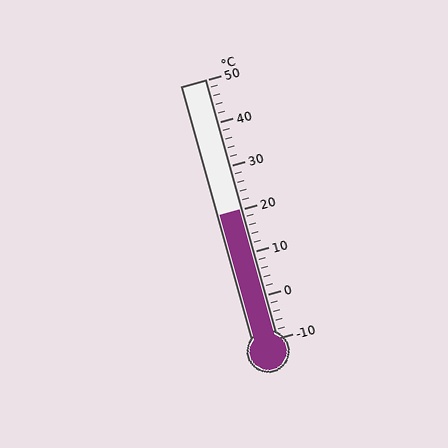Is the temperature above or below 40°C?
The temperature is below 40°C.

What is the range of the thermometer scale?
The thermometer scale ranges from -10°C to 50°C.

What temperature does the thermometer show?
The thermometer shows approximately 20°C.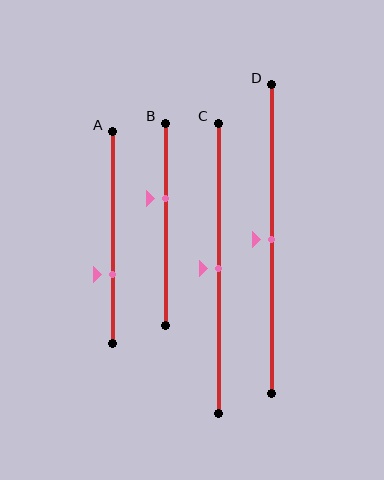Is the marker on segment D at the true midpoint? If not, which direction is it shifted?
Yes, the marker on segment D is at the true midpoint.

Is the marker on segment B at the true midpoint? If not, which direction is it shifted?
No, the marker on segment B is shifted upward by about 13% of the segment length.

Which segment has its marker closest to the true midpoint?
Segment C has its marker closest to the true midpoint.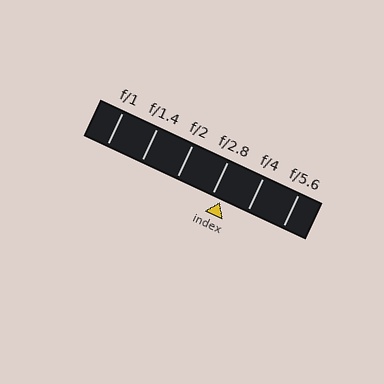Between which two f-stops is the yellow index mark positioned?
The index mark is between f/2.8 and f/4.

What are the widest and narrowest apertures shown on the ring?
The widest aperture shown is f/1 and the narrowest is f/5.6.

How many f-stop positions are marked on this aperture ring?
There are 6 f-stop positions marked.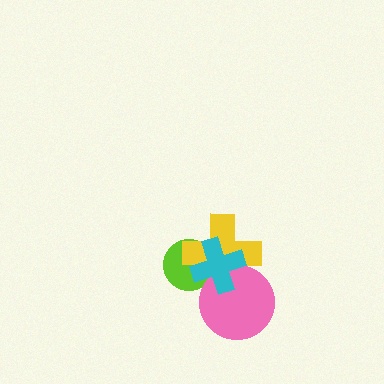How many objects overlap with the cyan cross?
3 objects overlap with the cyan cross.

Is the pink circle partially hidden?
Yes, it is partially covered by another shape.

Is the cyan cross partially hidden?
No, no other shape covers it.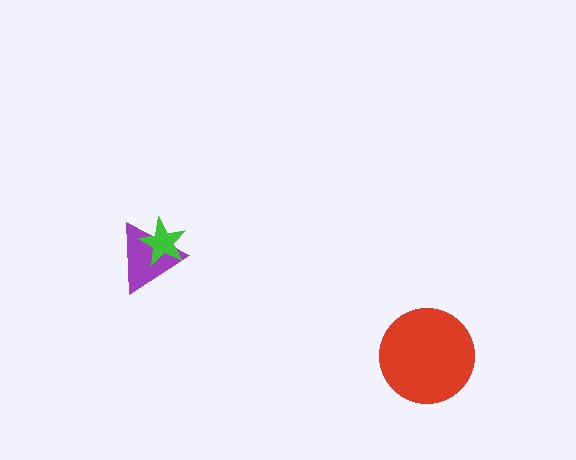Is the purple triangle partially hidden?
Yes, it is partially covered by another shape.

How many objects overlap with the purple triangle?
1 object overlaps with the purple triangle.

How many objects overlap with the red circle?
0 objects overlap with the red circle.